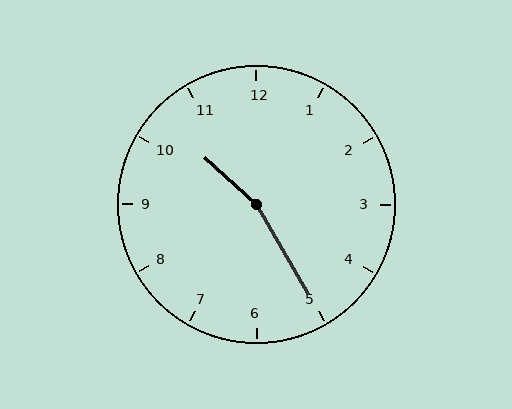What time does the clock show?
10:25.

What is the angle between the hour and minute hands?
Approximately 162 degrees.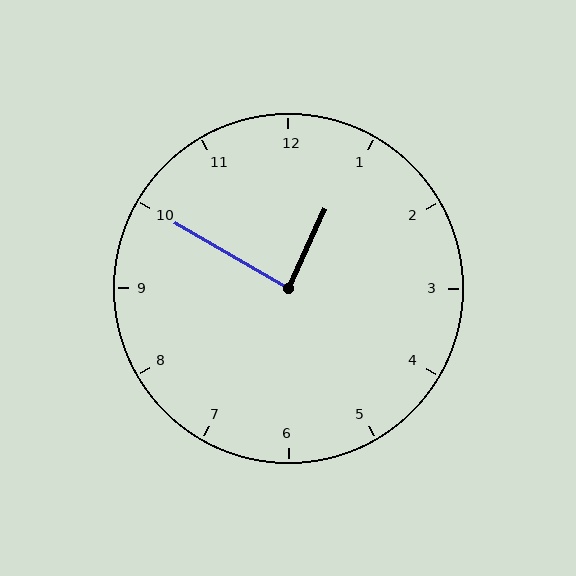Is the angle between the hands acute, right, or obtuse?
It is right.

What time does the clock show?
12:50.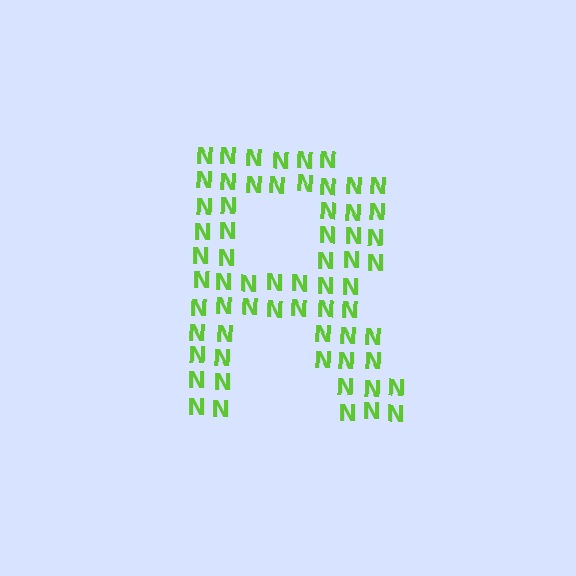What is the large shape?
The large shape is the letter R.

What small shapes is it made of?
It is made of small letter N's.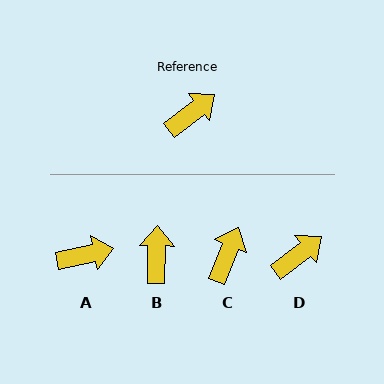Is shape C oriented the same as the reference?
No, it is off by about 30 degrees.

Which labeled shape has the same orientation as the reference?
D.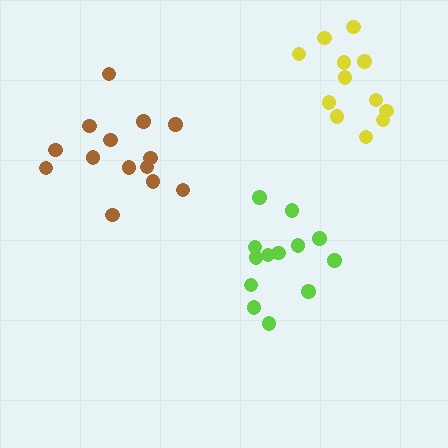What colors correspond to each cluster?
The clusters are colored: brown, lime, yellow.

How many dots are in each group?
Group 1: 14 dots, Group 2: 13 dots, Group 3: 12 dots (39 total).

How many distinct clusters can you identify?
There are 3 distinct clusters.